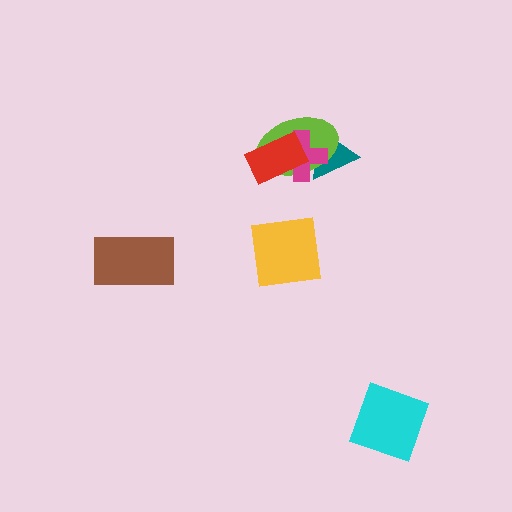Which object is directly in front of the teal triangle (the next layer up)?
The lime ellipse is directly in front of the teal triangle.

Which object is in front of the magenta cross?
The red rectangle is in front of the magenta cross.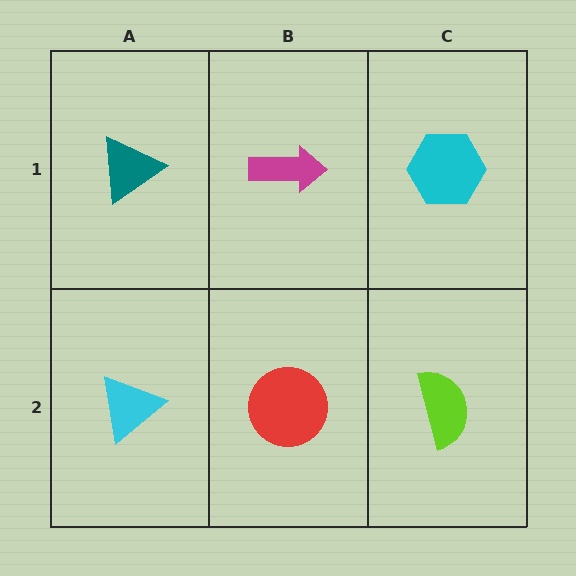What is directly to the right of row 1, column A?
A magenta arrow.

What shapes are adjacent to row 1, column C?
A lime semicircle (row 2, column C), a magenta arrow (row 1, column B).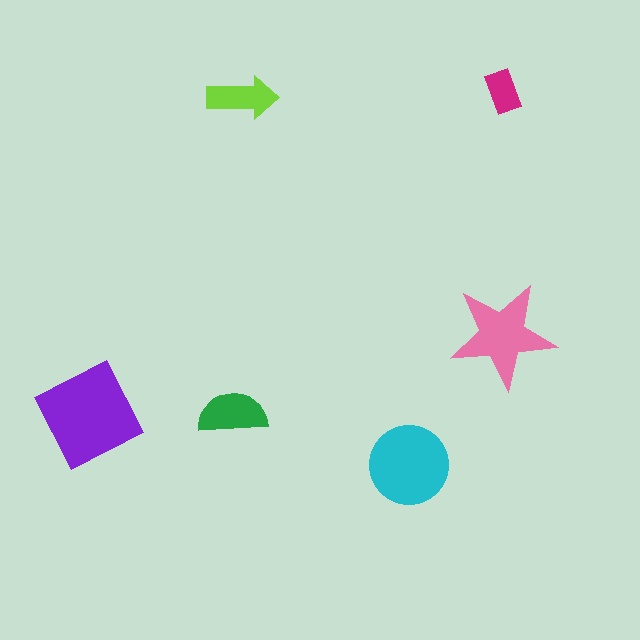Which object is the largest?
The purple diamond.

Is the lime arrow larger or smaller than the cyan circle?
Smaller.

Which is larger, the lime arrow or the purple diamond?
The purple diamond.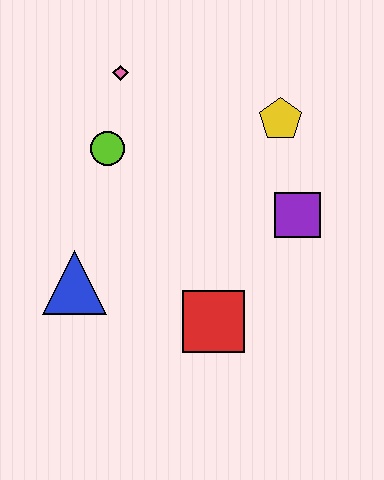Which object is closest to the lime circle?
The pink diamond is closest to the lime circle.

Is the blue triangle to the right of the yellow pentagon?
No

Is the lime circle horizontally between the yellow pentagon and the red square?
No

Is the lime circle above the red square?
Yes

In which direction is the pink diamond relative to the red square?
The pink diamond is above the red square.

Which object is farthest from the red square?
The pink diamond is farthest from the red square.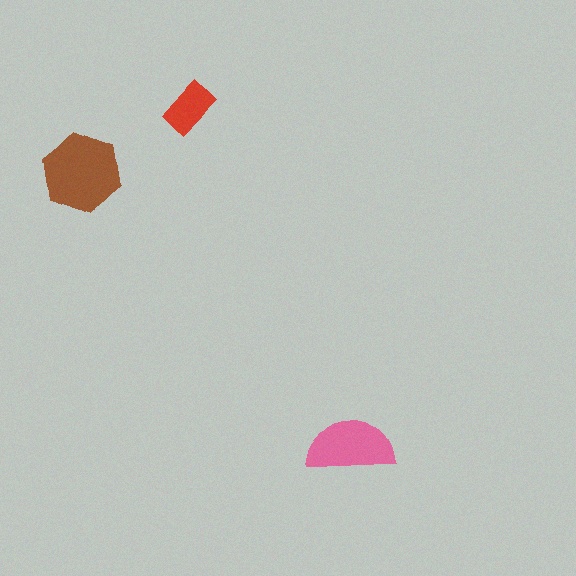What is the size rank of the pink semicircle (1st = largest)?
2nd.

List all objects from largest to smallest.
The brown hexagon, the pink semicircle, the red rectangle.